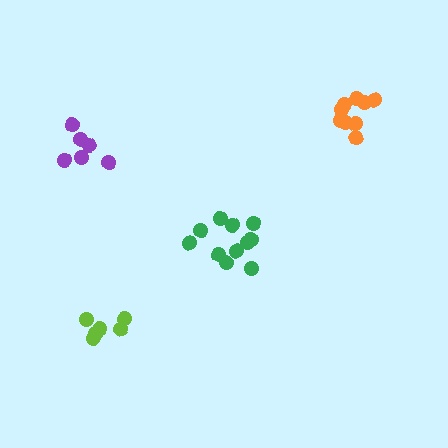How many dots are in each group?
Group 1: 6 dots, Group 2: 11 dots, Group 3: 6 dots, Group 4: 9 dots (32 total).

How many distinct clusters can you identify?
There are 4 distinct clusters.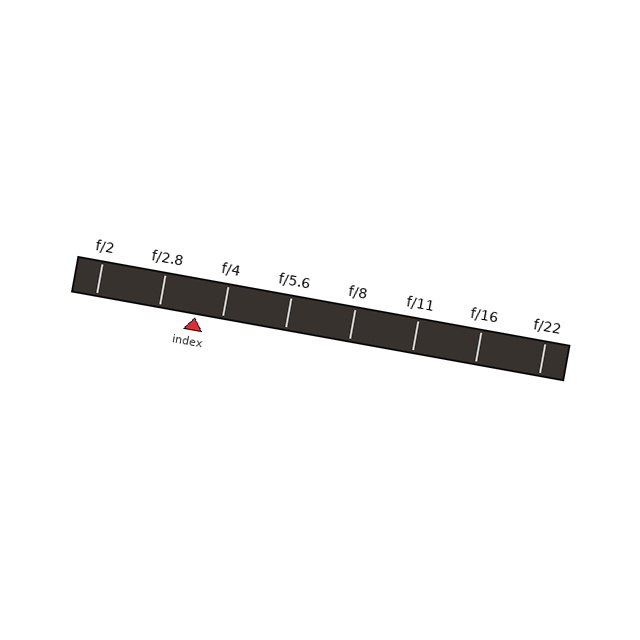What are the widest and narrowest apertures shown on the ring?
The widest aperture shown is f/2 and the narrowest is f/22.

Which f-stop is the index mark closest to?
The index mark is closest to f/4.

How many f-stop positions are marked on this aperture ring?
There are 8 f-stop positions marked.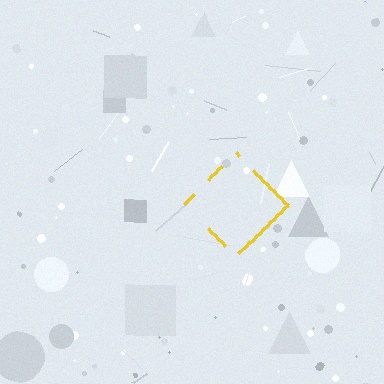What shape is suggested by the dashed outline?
The dashed outline suggests a diamond.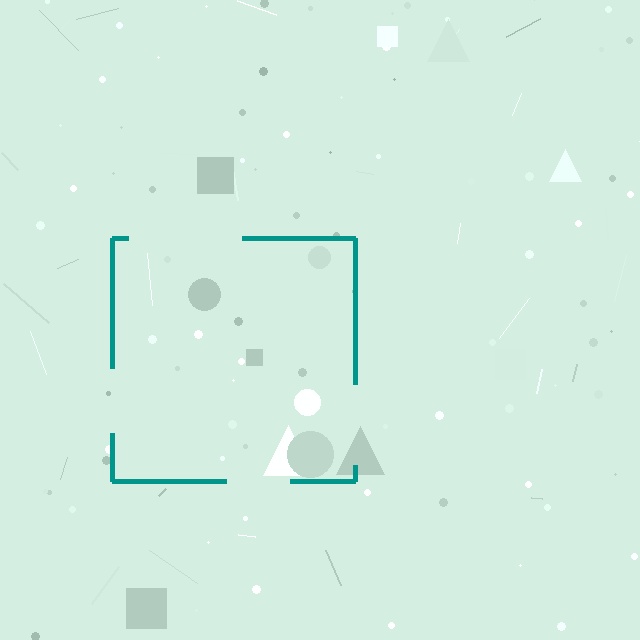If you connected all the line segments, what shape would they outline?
They would outline a square.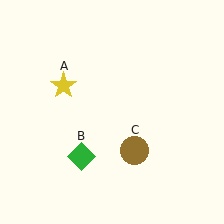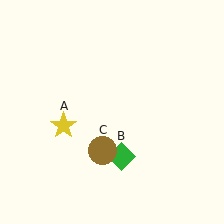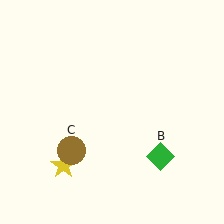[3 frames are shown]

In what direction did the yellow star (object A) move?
The yellow star (object A) moved down.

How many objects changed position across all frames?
3 objects changed position: yellow star (object A), green diamond (object B), brown circle (object C).